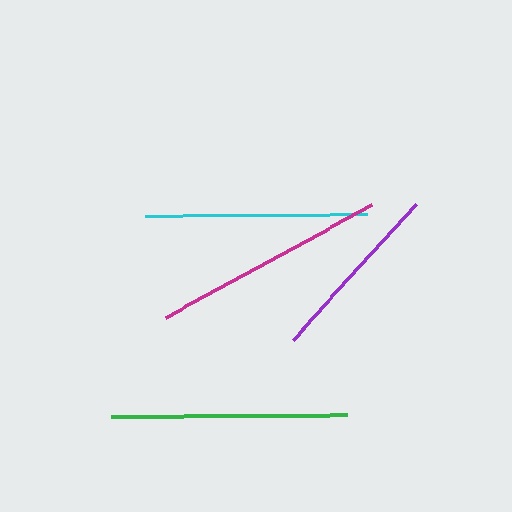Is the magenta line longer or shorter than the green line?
The green line is longer than the magenta line.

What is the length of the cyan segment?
The cyan segment is approximately 222 pixels long.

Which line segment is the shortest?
The purple line is the shortest at approximately 183 pixels.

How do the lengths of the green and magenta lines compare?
The green and magenta lines are approximately the same length.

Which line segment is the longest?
The green line is the longest at approximately 237 pixels.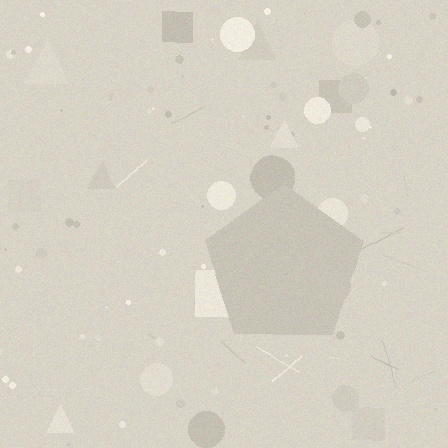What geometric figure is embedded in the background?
A pentagon is embedded in the background.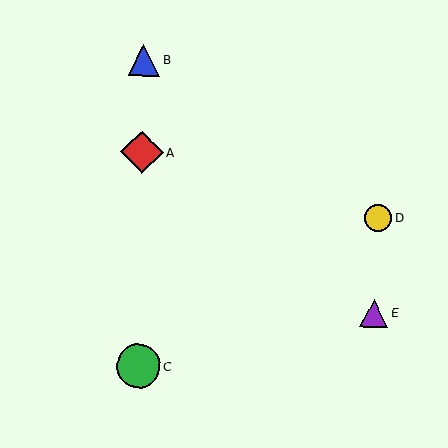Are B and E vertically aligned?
No, B is at x≈144 and E is at x≈374.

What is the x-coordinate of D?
Object D is at x≈378.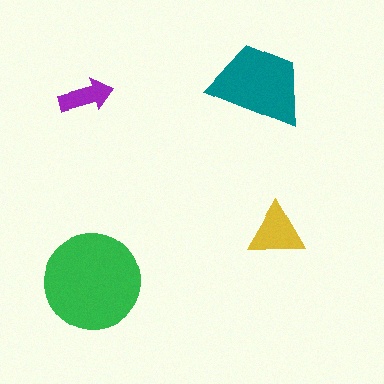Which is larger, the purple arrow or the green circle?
The green circle.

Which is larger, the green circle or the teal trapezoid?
The green circle.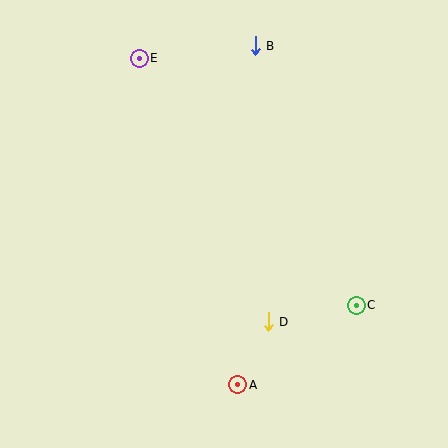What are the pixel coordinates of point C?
Point C is at (356, 305).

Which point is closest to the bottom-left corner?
Point A is closest to the bottom-left corner.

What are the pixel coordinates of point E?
Point E is at (139, 58).